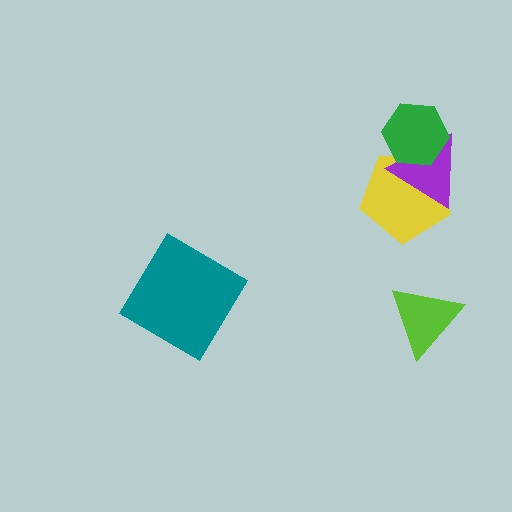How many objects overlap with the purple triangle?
2 objects overlap with the purple triangle.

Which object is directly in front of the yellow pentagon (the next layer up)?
The purple triangle is directly in front of the yellow pentagon.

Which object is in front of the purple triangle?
The green hexagon is in front of the purple triangle.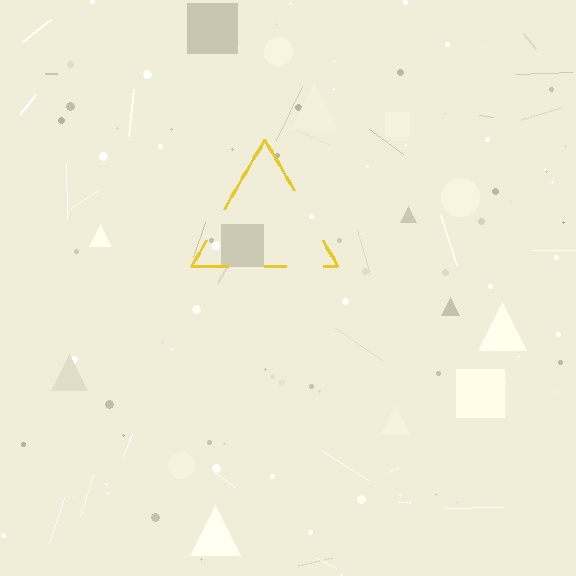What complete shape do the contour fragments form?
The contour fragments form a triangle.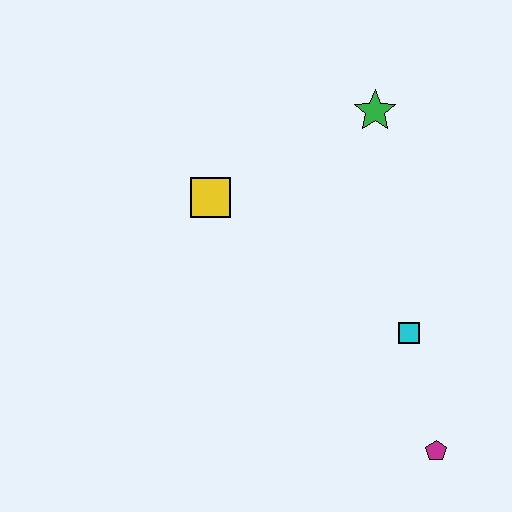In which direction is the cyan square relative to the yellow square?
The cyan square is to the right of the yellow square.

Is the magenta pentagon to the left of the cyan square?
No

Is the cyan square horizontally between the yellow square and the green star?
No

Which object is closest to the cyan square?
The magenta pentagon is closest to the cyan square.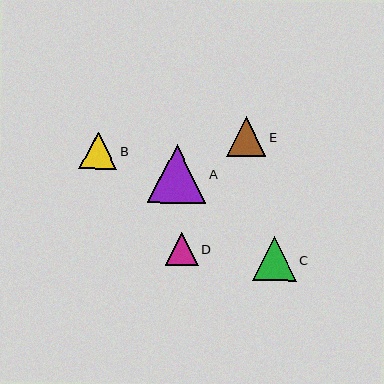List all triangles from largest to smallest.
From largest to smallest: A, C, E, B, D.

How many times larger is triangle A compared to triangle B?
Triangle A is approximately 1.6 times the size of triangle B.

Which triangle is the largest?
Triangle A is the largest with a size of approximately 58 pixels.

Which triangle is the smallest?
Triangle D is the smallest with a size of approximately 33 pixels.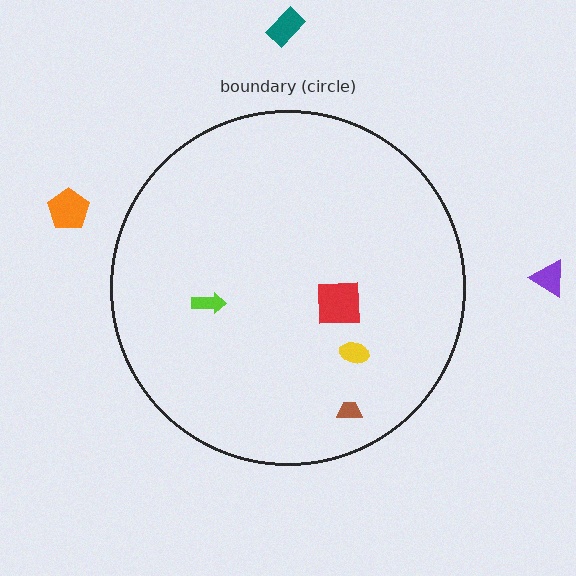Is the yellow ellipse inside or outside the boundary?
Inside.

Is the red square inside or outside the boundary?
Inside.